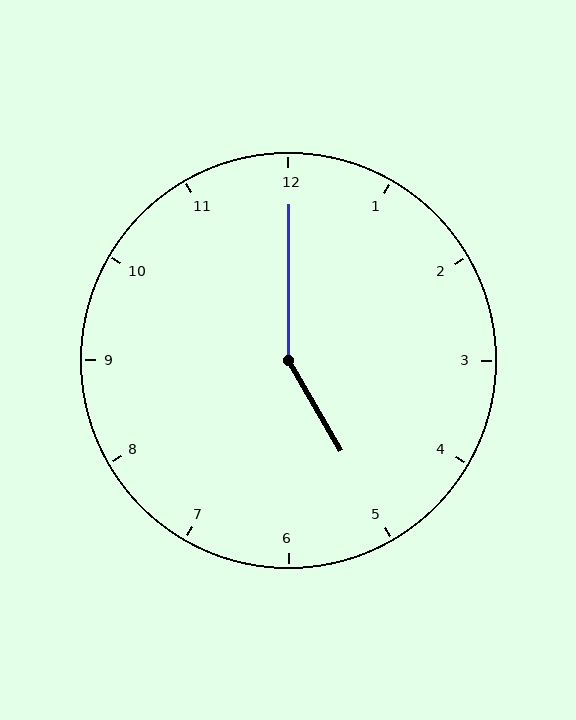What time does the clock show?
5:00.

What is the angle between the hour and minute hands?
Approximately 150 degrees.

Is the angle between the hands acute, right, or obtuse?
It is obtuse.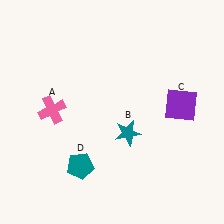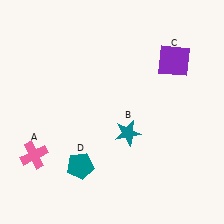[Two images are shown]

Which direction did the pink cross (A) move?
The pink cross (A) moved down.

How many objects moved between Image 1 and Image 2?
2 objects moved between the two images.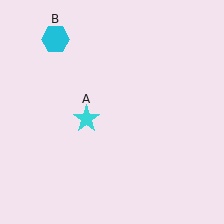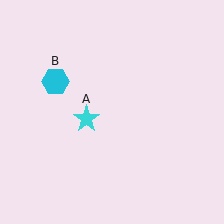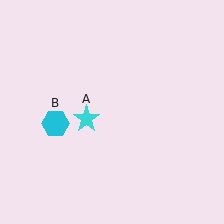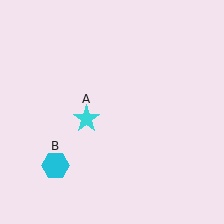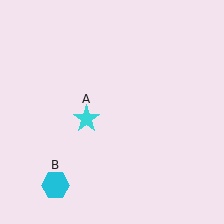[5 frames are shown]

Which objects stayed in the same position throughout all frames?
Cyan star (object A) remained stationary.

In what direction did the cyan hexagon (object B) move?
The cyan hexagon (object B) moved down.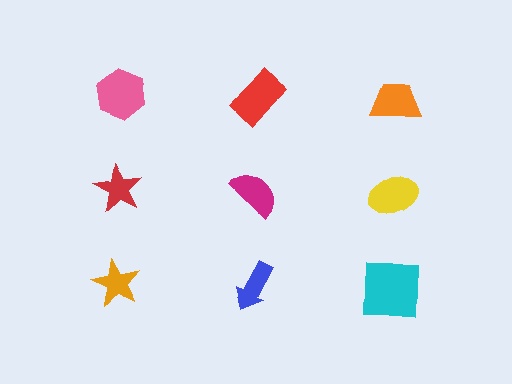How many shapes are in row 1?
3 shapes.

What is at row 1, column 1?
A pink hexagon.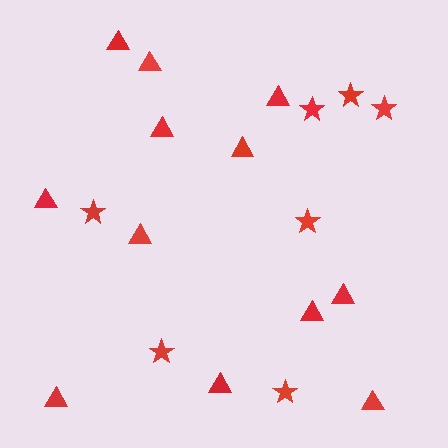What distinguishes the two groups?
There are 2 groups: one group of triangles (12) and one group of stars (7).